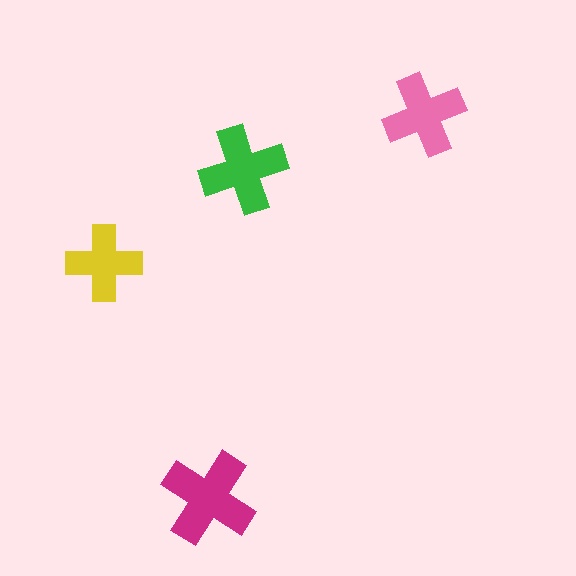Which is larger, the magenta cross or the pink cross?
The magenta one.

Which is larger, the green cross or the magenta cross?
The magenta one.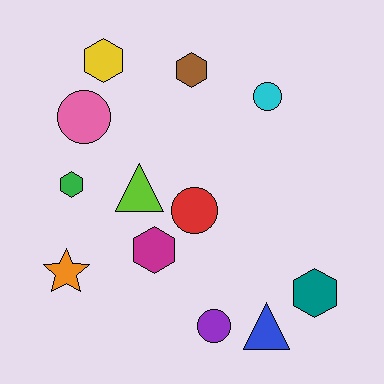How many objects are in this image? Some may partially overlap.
There are 12 objects.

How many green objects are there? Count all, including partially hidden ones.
There is 1 green object.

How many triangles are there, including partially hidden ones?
There are 2 triangles.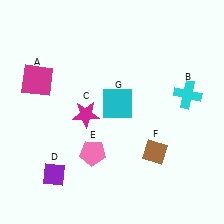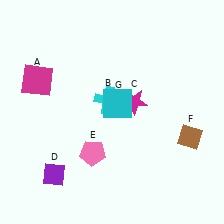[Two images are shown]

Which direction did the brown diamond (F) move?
The brown diamond (F) moved right.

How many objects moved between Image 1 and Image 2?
3 objects moved between the two images.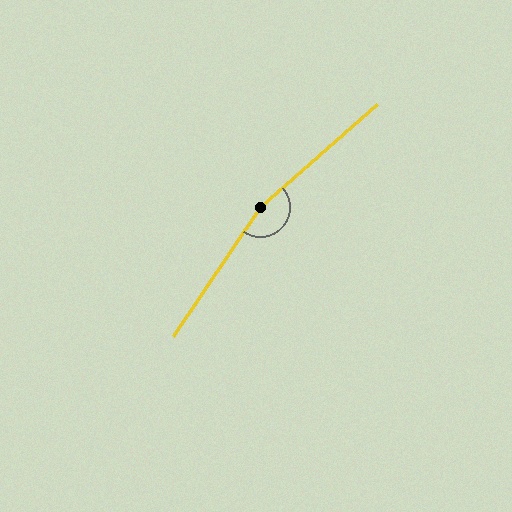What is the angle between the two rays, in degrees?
Approximately 166 degrees.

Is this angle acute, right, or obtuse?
It is obtuse.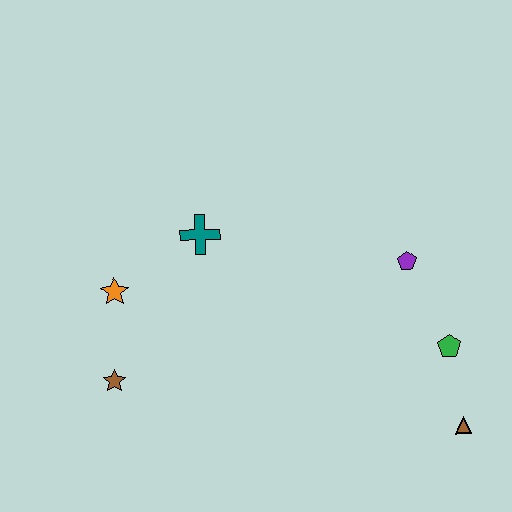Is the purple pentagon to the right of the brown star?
Yes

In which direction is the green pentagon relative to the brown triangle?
The green pentagon is above the brown triangle.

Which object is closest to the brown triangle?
The green pentagon is closest to the brown triangle.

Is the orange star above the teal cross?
No